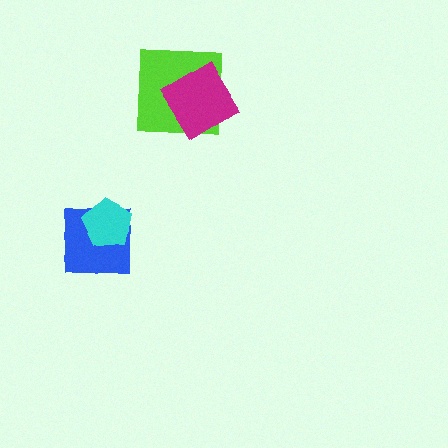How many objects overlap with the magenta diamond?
1 object overlaps with the magenta diamond.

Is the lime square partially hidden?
Yes, it is partially covered by another shape.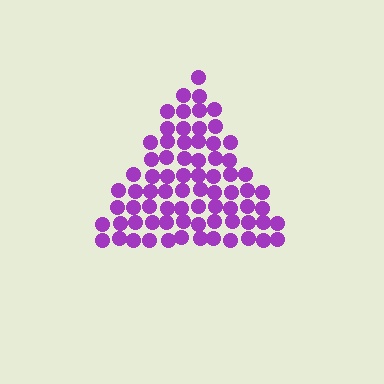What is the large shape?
The large shape is a triangle.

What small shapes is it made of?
It is made of small circles.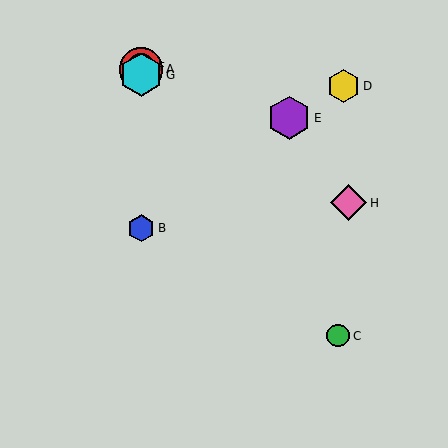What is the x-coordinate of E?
Object E is at x≈289.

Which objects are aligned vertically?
Objects A, B, F, G are aligned vertically.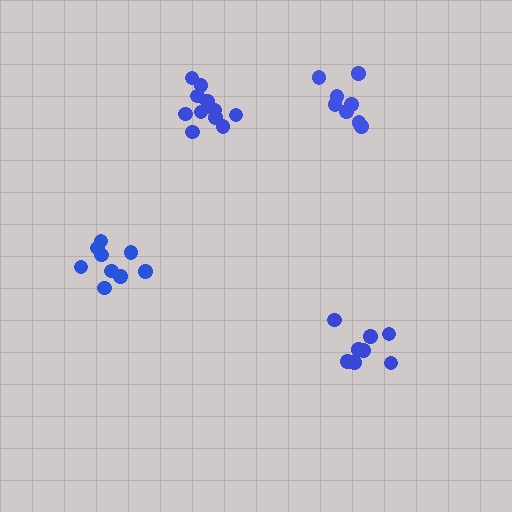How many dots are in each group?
Group 1: 8 dots, Group 2: 9 dots, Group 3: 11 dots, Group 4: 8 dots (36 total).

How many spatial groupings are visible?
There are 4 spatial groupings.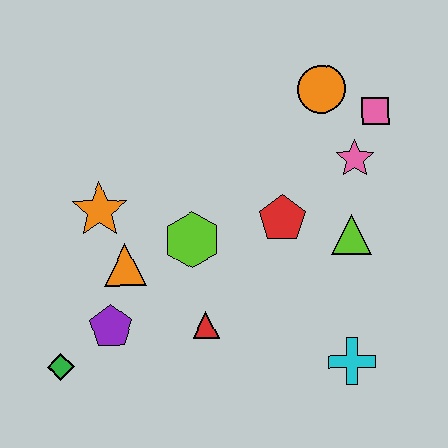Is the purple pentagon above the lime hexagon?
No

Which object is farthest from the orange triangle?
The pink square is farthest from the orange triangle.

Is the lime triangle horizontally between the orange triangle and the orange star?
No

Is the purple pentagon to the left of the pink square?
Yes